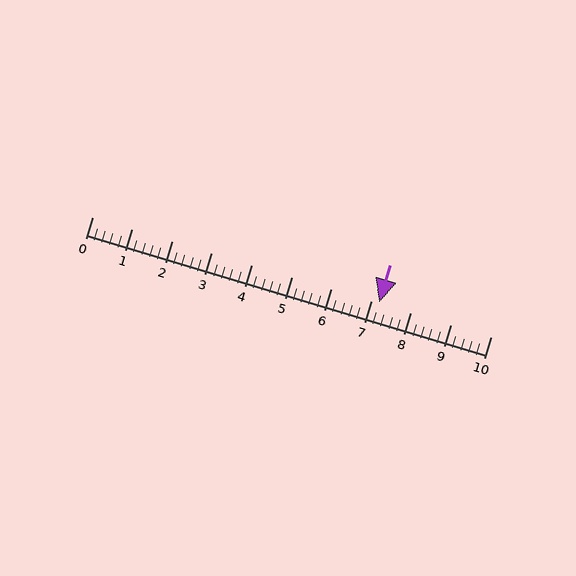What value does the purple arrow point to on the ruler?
The purple arrow points to approximately 7.2.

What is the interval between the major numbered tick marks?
The major tick marks are spaced 1 units apart.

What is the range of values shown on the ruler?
The ruler shows values from 0 to 10.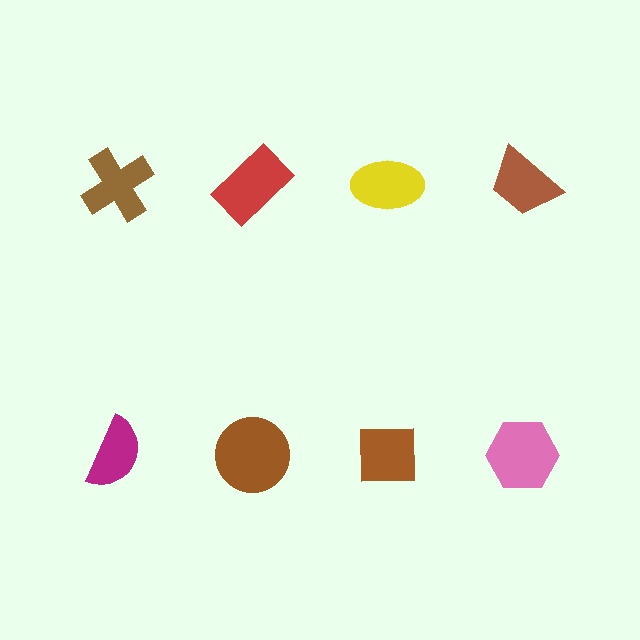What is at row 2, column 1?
A magenta semicircle.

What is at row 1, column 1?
A brown cross.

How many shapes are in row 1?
4 shapes.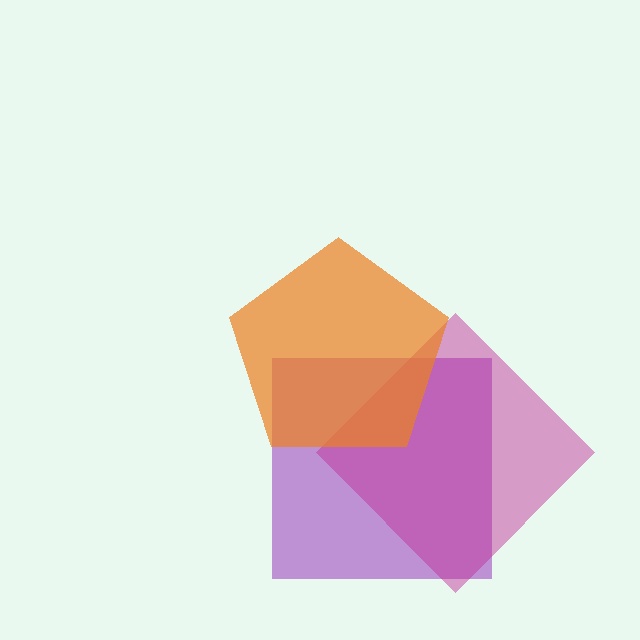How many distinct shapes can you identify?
There are 3 distinct shapes: a purple square, a magenta diamond, an orange pentagon.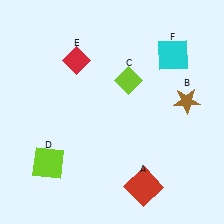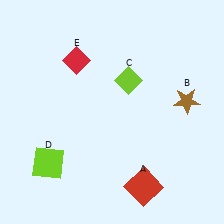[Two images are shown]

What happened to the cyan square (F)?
The cyan square (F) was removed in Image 2. It was in the top-right area of Image 1.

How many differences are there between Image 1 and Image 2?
There is 1 difference between the two images.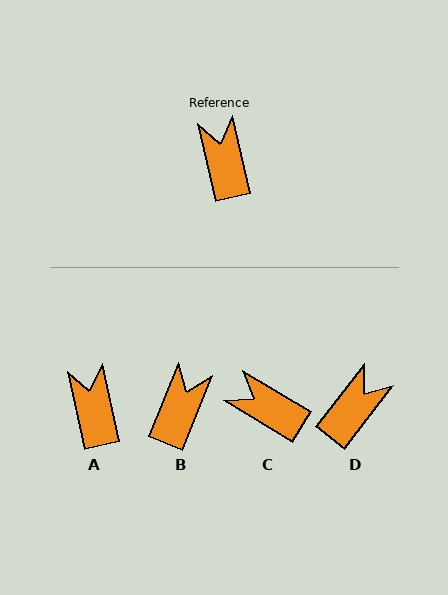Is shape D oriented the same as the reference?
No, it is off by about 51 degrees.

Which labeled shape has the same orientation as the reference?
A.